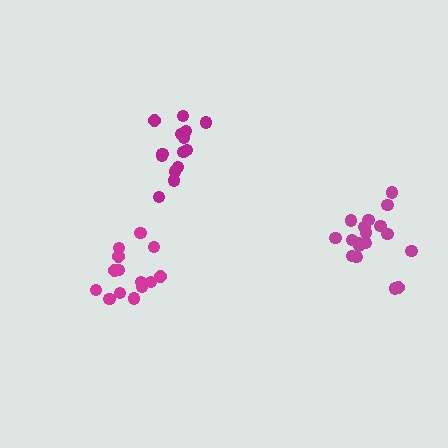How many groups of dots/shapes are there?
There are 3 groups.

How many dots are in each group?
Group 1: 18 dots, Group 2: 14 dots, Group 3: 14 dots (46 total).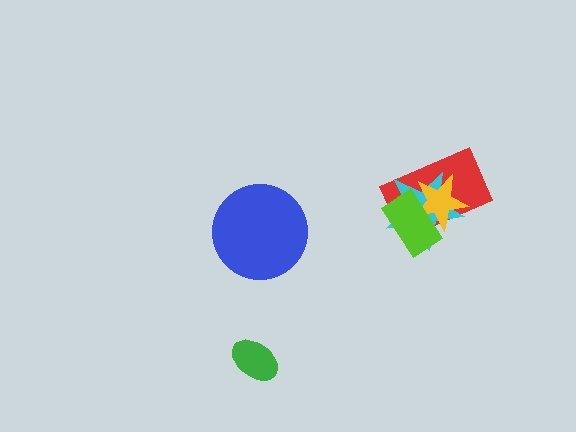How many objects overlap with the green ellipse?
0 objects overlap with the green ellipse.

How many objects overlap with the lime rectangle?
3 objects overlap with the lime rectangle.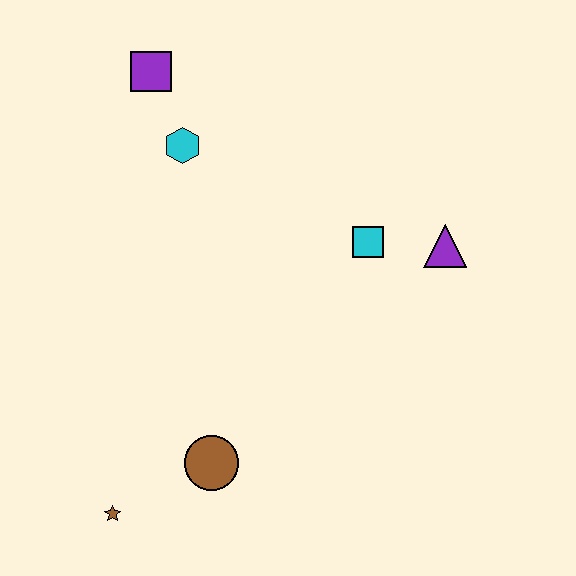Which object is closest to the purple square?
The cyan hexagon is closest to the purple square.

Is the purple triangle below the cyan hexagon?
Yes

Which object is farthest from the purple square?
The brown star is farthest from the purple square.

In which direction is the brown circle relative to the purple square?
The brown circle is below the purple square.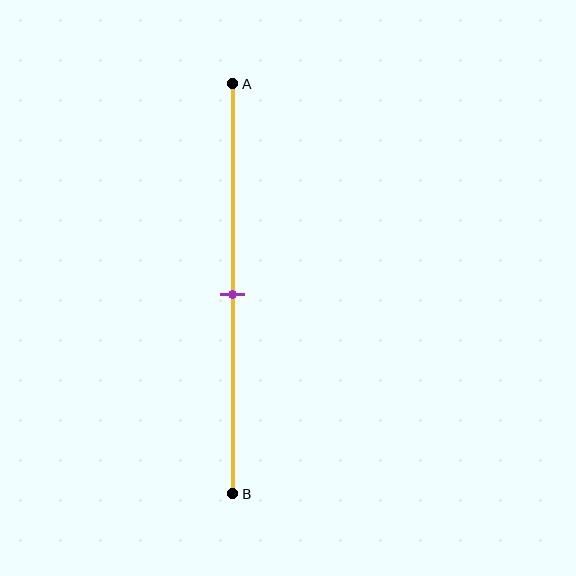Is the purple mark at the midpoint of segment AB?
Yes, the mark is approximately at the midpoint.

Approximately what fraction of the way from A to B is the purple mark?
The purple mark is approximately 50% of the way from A to B.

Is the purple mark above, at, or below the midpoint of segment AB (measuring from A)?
The purple mark is approximately at the midpoint of segment AB.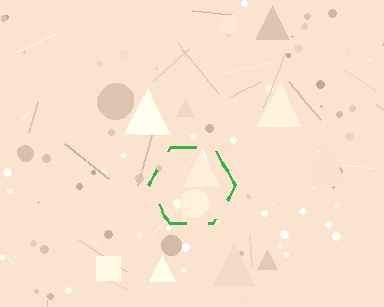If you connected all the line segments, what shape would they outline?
They would outline a hexagon.